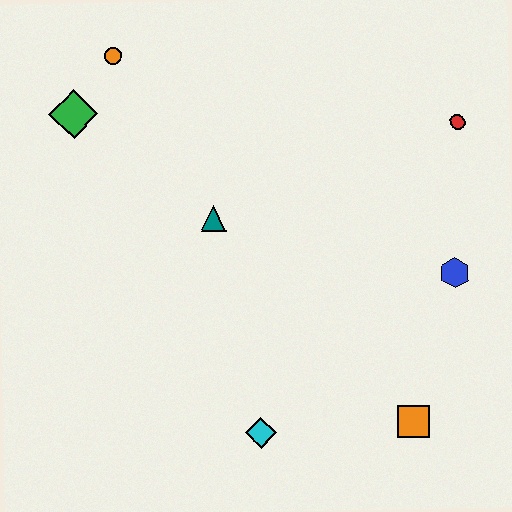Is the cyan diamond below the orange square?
Yes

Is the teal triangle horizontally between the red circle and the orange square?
No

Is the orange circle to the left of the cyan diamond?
Yes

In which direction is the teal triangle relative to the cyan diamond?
The teal triangle is above the cyan diamond.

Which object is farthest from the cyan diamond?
The orange circle is farthest from the cyan diamond.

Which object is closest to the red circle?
The blue hexagon is closest to the red circle.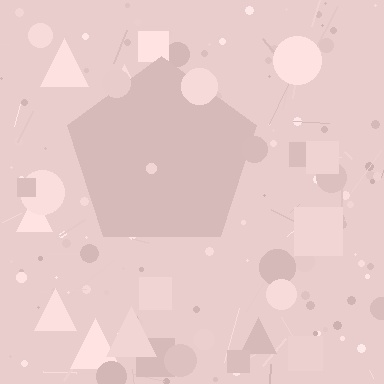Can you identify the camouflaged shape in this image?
The camouflaged shape is a pentagon.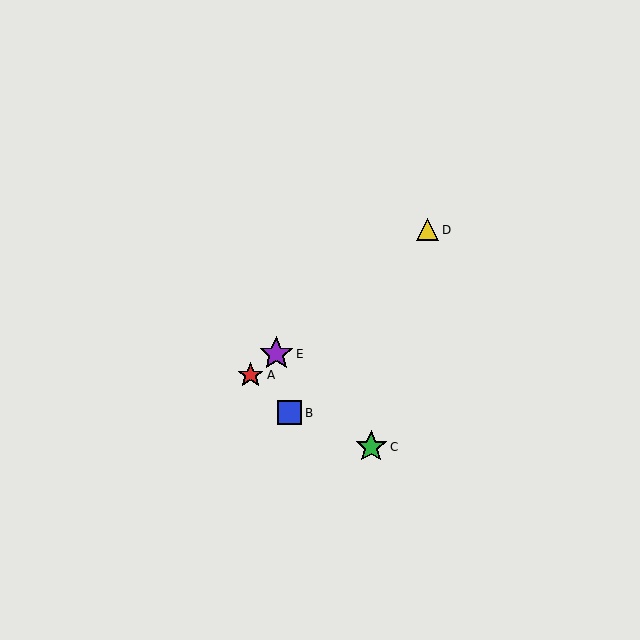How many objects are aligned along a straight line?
3 objects (A, D, E) are aligned along a straight line.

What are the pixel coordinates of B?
Object B is at (289, 413).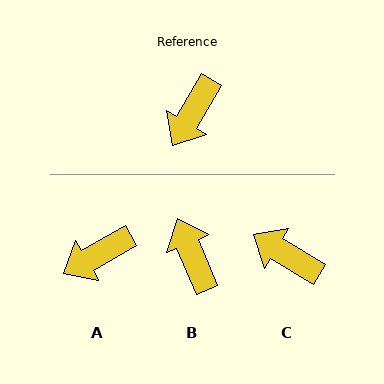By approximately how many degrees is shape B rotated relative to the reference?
Approximately 127 degrees clockwise.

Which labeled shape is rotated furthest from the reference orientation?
B, about 127 degrees away.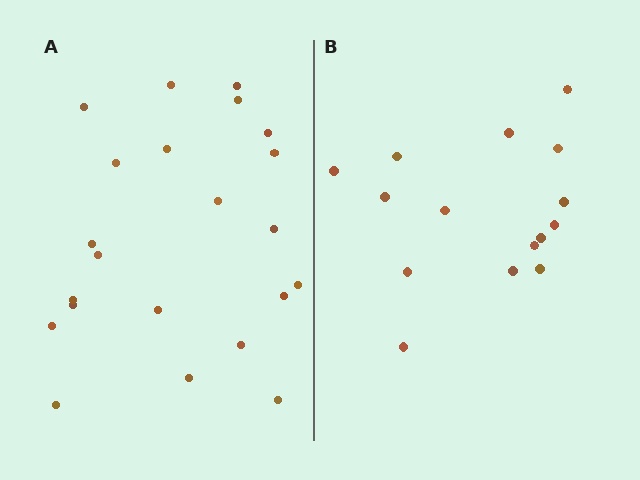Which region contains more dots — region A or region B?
Region A (the left region) has more dots.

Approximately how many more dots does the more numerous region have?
Region A has roughly 8 or so more dots than region B.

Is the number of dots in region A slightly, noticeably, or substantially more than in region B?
Region A has substantially more. The ratio is roughly 1.5 to 1.